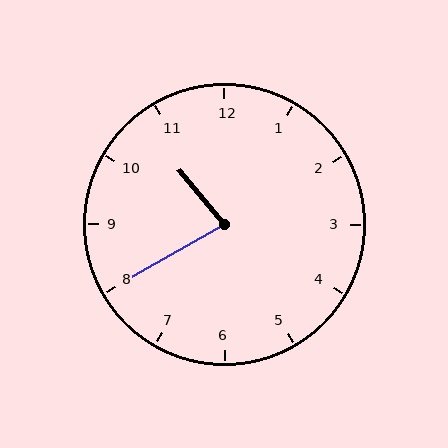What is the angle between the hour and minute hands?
Approximately 80 degrees.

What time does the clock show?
10:40.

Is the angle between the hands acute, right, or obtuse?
It is acute.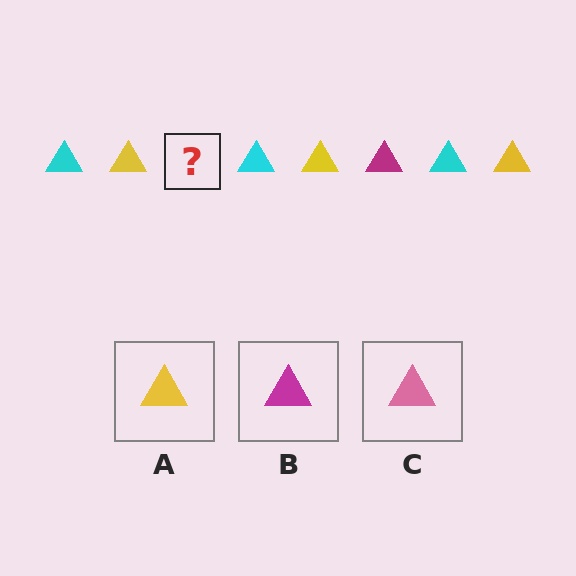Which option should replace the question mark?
Option B.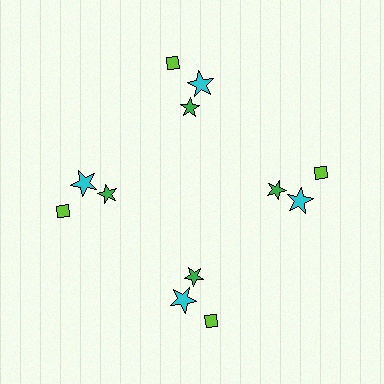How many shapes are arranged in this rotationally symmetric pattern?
There are 12 shapes, arranged in 4 groups of 3.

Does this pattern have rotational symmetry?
Yes, this pattern has 4-fold rotational symmetry. It looks the same after rotating 90 degrees around the center.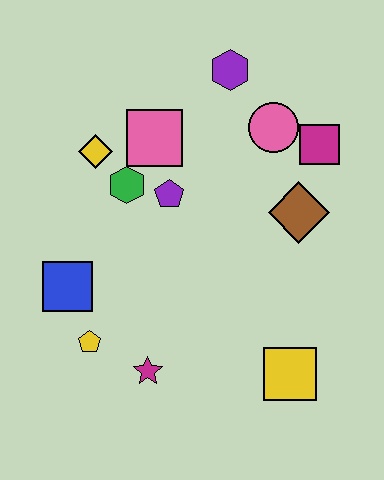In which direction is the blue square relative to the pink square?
The blue square is below the pink square.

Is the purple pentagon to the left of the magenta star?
No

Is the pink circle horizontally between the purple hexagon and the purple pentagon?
No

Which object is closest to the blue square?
The yellow pentagon is closest to the blue square.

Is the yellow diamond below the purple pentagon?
No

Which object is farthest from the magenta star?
The purple hexagon is farthest from the magenta star.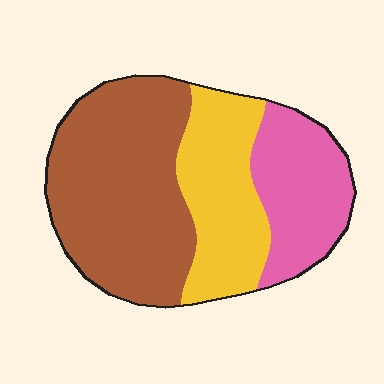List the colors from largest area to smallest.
From largest to smallest: brown, yellow, pink.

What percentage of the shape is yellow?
Yellow covers roughly 25% of the shape.